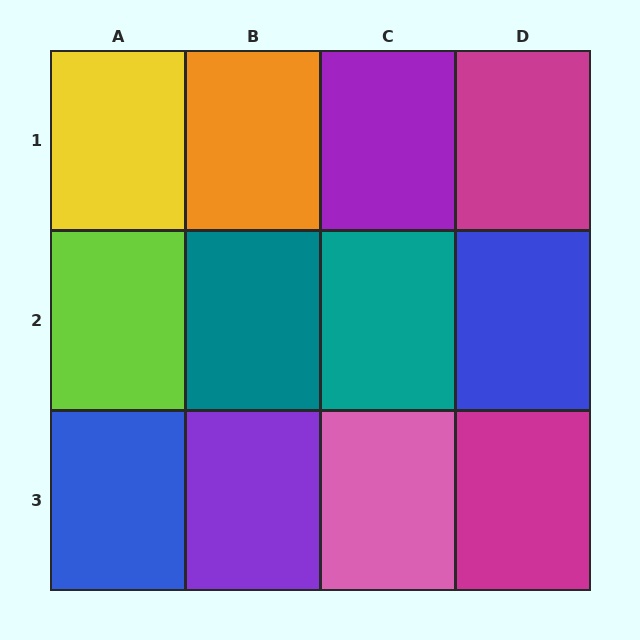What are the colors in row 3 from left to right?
Blue, purple, pink, magenta.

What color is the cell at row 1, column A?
Yellow.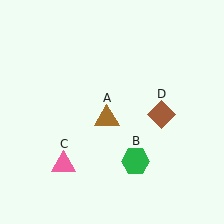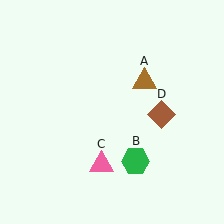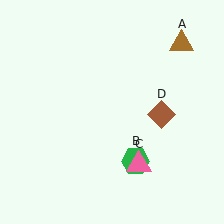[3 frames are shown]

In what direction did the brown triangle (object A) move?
The brown triangle (object A) moved up and to the right.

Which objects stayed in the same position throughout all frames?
Green hexagon (object B) and brown diamond (object D) remained stationary.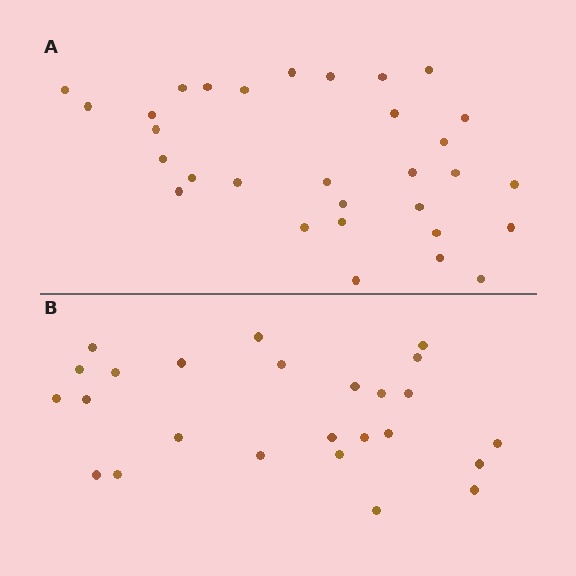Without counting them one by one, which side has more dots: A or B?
Region A (the top region) has more dots.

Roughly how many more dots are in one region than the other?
Region A has about 6 more dots than region B.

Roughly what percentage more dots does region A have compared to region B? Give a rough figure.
About 25% more.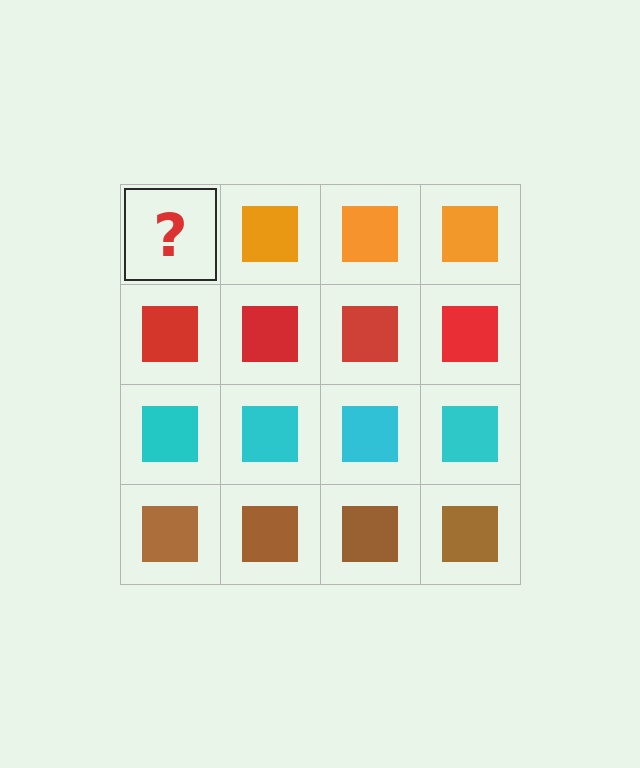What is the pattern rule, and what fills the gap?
The rule is that each row has a consistent color. The gap should be filled with an orange square.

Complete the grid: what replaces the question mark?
The question mark should be replaced with an orange square.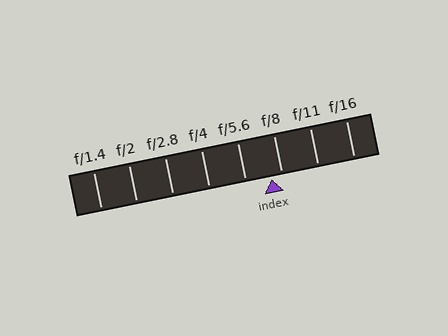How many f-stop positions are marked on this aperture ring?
There are 8 f-stop positions marked.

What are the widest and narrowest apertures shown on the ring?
The widest aperture shown is f/1.4 and the narrowest is f/16.